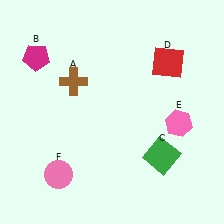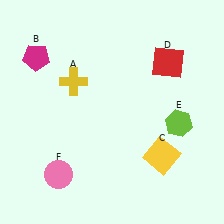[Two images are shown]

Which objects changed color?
A changed from brown to yellow. C changed from green to yellow. E changed from pink to lime.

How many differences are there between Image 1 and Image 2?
There are 3 differences between the two images.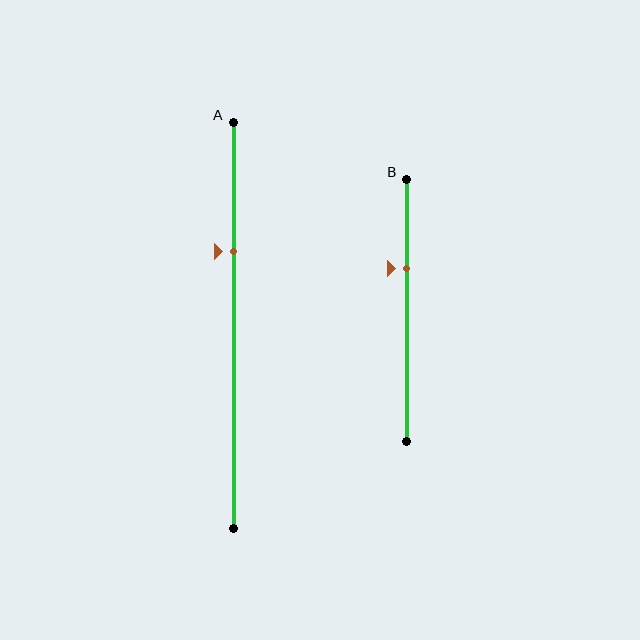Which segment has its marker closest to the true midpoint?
Segment B has its marker closest to the true midpoint.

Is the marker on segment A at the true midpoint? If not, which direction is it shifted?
No, the marker on segment A is shifted upward by about 18% of the segment length.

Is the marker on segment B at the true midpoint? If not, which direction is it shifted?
No, the marker on segment B is shifted upward by about 16% of the segment length.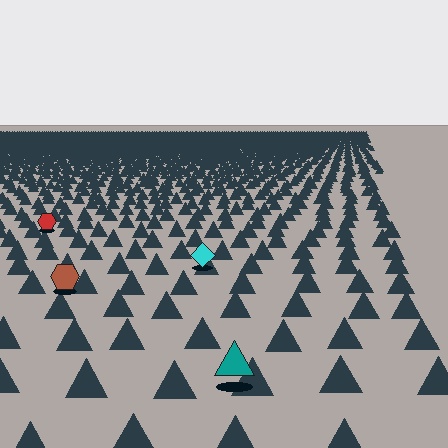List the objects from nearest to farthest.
From nearest to farthest: the teal triangle, the brown hexagon, the cyan diamond, the red hexagon.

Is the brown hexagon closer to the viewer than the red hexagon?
Yes. The brown hexagon is closer — you can tell from the texture gradient: the ground texture is coarser near it.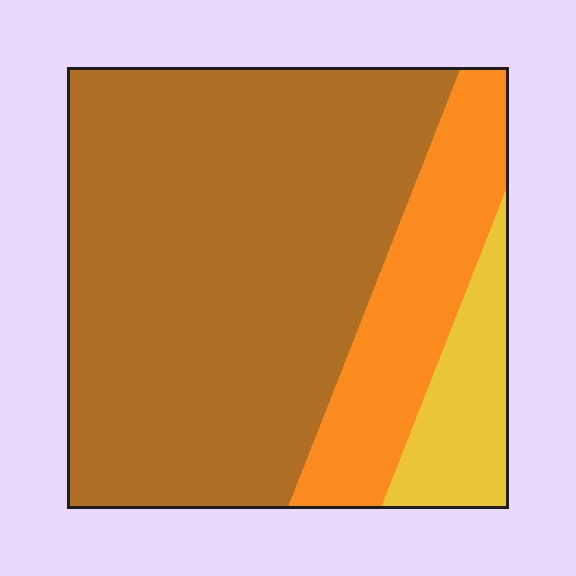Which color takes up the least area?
Yellow, at roughly 10%.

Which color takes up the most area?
Brown, at roughly 70%.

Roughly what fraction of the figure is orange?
Orange takes up about one fifth (1/5) of the figure.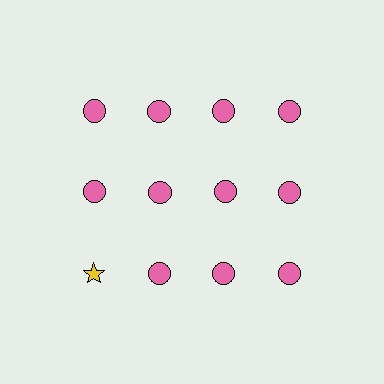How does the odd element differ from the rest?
It differs in both color (yellow instead of pink) and shape (star instead of circle).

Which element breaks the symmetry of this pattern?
The yellow star in the third row, leftmost column breaks the symmetry. All other shapes are pink circles.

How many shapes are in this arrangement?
There are 12 shapes arranged in a grid pattern.